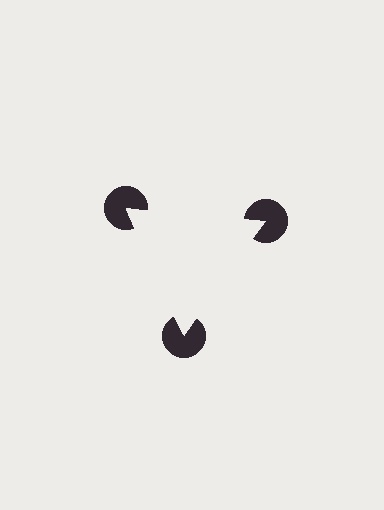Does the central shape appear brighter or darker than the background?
It typically appears slightly brighter than the background, even though no actual brightness change is drawn.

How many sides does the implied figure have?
3 sides.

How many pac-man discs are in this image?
There are 3 — one at each vertex of the illusory triangle.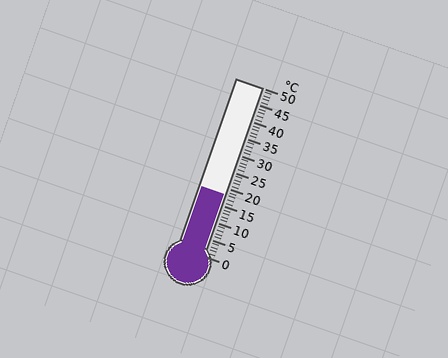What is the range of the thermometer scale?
The thermometer scale ranges from 0°C to 50°C.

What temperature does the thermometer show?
The thermometer shows approximately 18°C.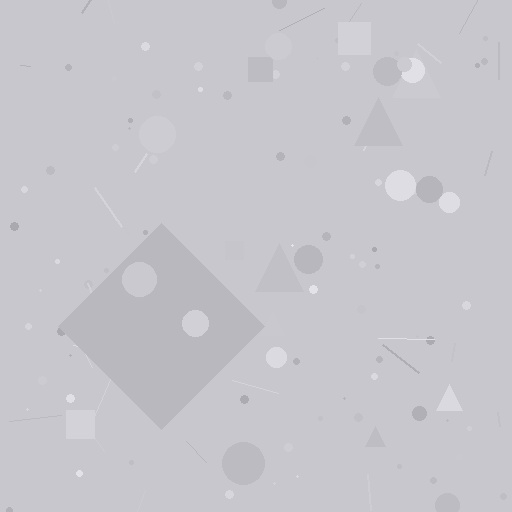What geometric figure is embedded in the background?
A diamond is embedded in the background.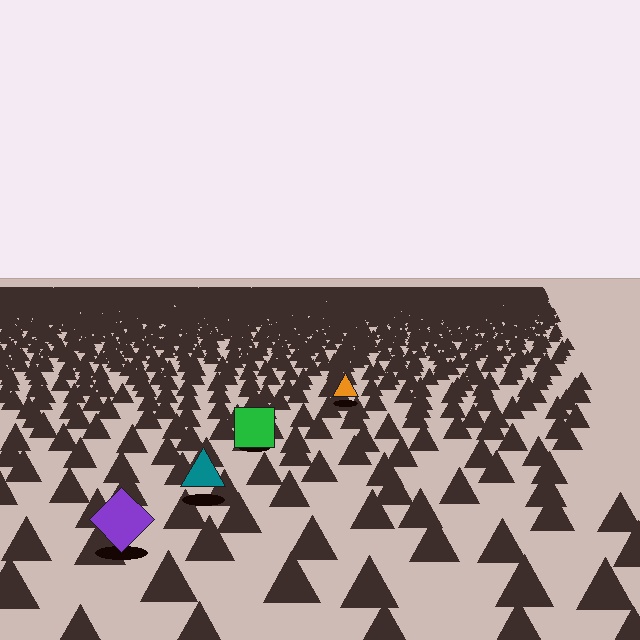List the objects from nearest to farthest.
From nearest to farthest: the purple diamond, the teal triangle, the green square, the orange triangle.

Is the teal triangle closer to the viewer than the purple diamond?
No. The purple diamond is closer — you can tell from the texture gradient: the ground texture is coarser near it.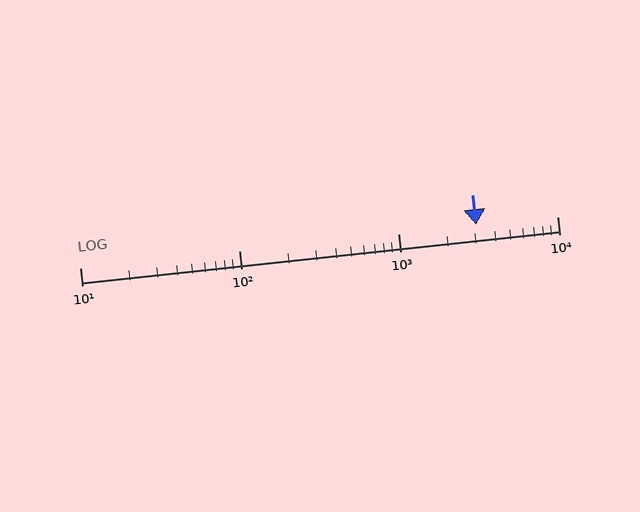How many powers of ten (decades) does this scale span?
The scale spans 3 decades, from 10 to 10000.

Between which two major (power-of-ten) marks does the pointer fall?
The pointer is between 1000 and 10000.